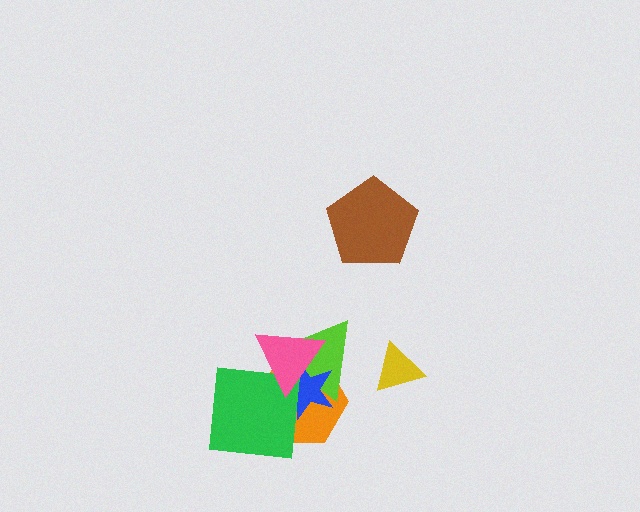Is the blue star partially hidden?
Yes, it is partially covered by another shape.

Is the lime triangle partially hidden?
Yes, it is partially covered by another shape.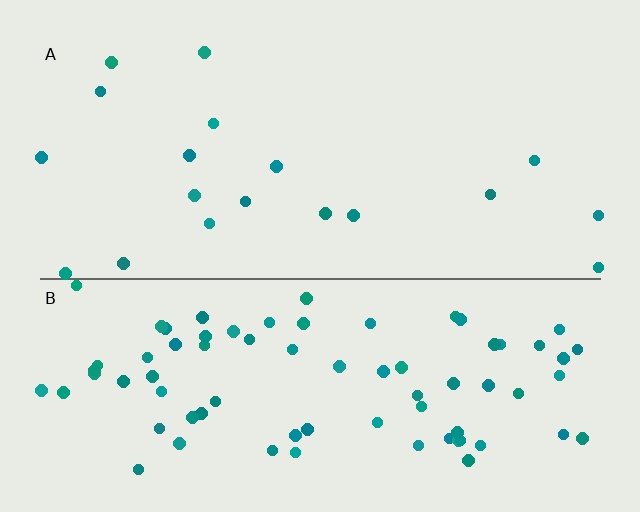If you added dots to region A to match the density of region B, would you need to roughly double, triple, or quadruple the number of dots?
Approximately quadruple.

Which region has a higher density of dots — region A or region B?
B (the bottom).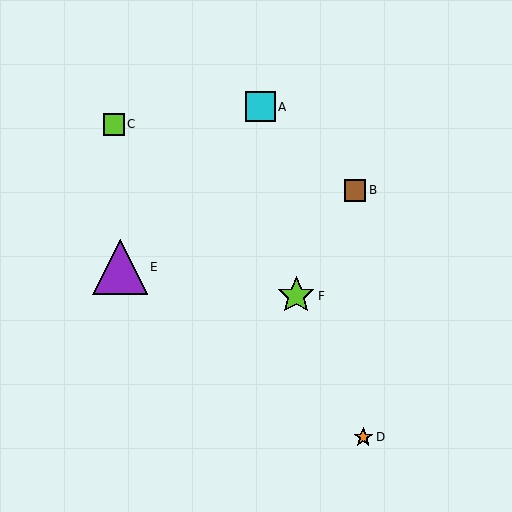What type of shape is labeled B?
Shape B is a brown square.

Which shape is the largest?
The purple triangle (labeled E) is the largest.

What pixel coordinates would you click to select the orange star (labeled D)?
Click at (363, 437) to select the orange star D.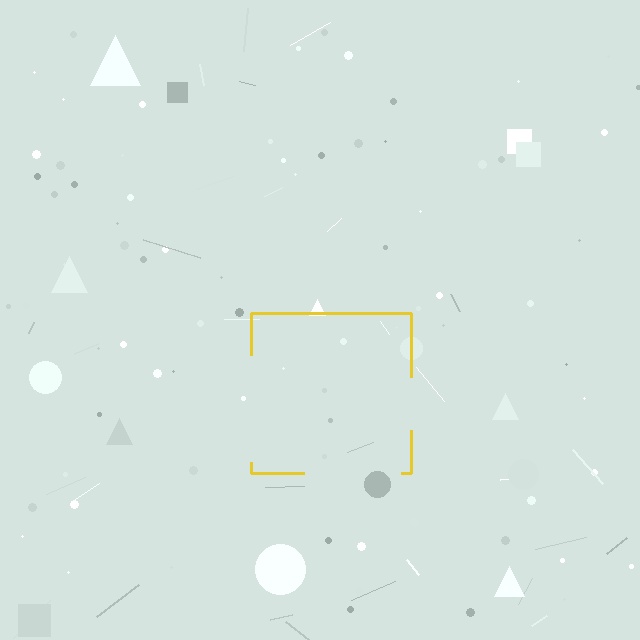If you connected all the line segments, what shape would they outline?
They would outline a square.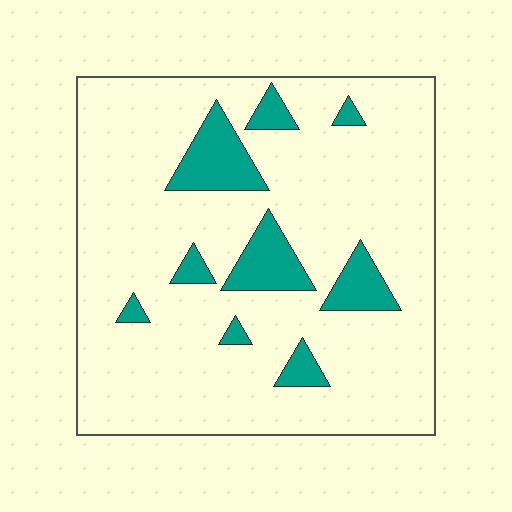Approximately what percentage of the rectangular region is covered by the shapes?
Approximately 15%.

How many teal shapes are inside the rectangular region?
9.